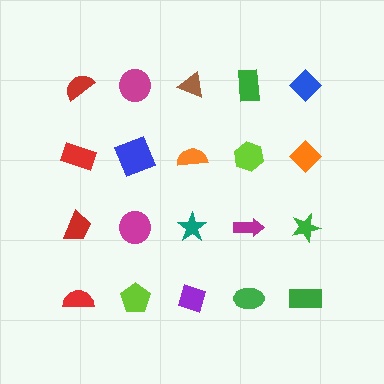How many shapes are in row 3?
5 shapes.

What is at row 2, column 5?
An orange diamond.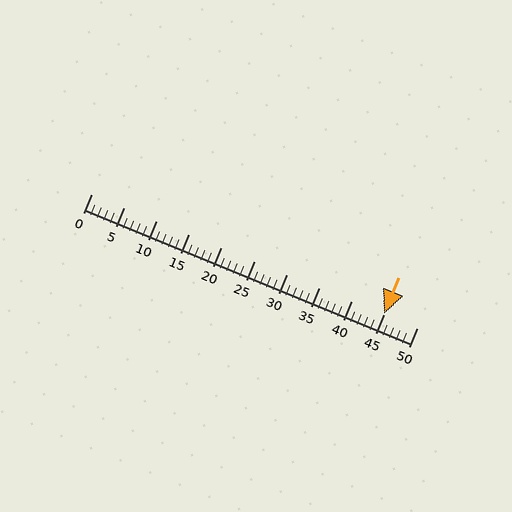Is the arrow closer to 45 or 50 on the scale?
The arrow is closer to 45.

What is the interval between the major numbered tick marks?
The major tick marks are spaced 5 units apart.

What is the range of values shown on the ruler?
The ruler shows values from 0 to 50.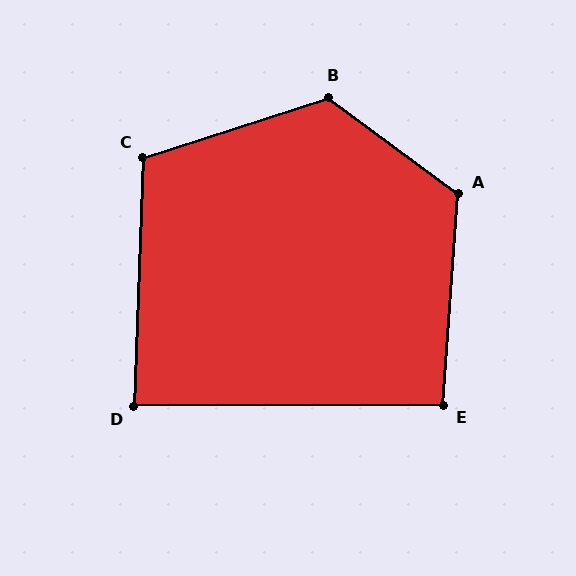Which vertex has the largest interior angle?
B, at approximately 125 degrees.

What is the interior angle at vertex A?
Approximately 123 degrees (obtuse).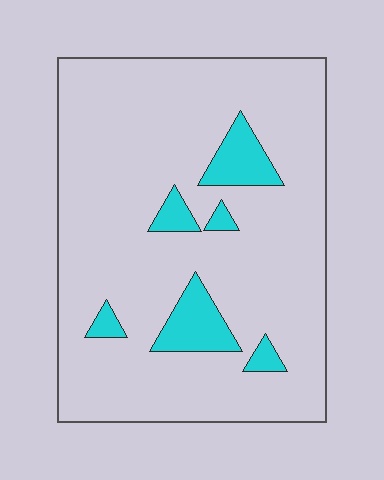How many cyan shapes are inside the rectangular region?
6.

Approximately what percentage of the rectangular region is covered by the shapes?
Approximately 10%.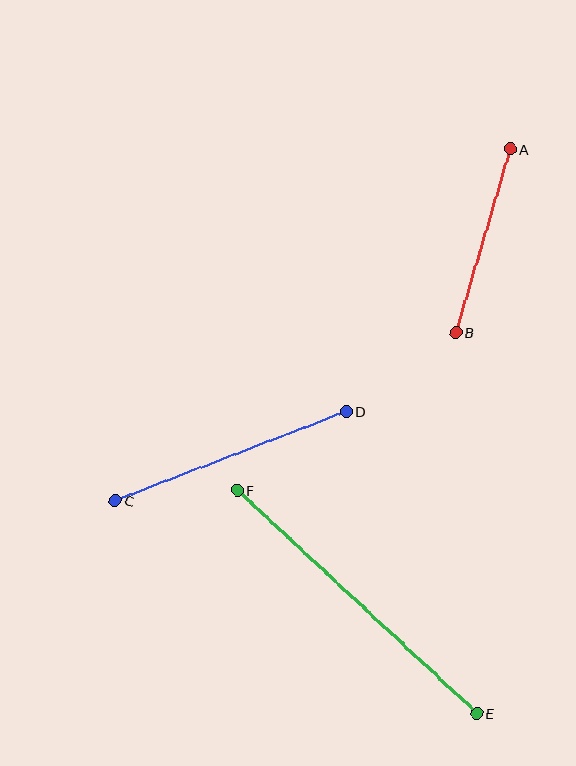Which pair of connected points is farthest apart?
Points E and F are farthest apart.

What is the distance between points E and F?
The distance is approximately 327 pixels.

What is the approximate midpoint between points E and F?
The midpoint is at approximately (357, 602) pixels.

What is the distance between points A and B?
The distance is approximately 191 pixels.